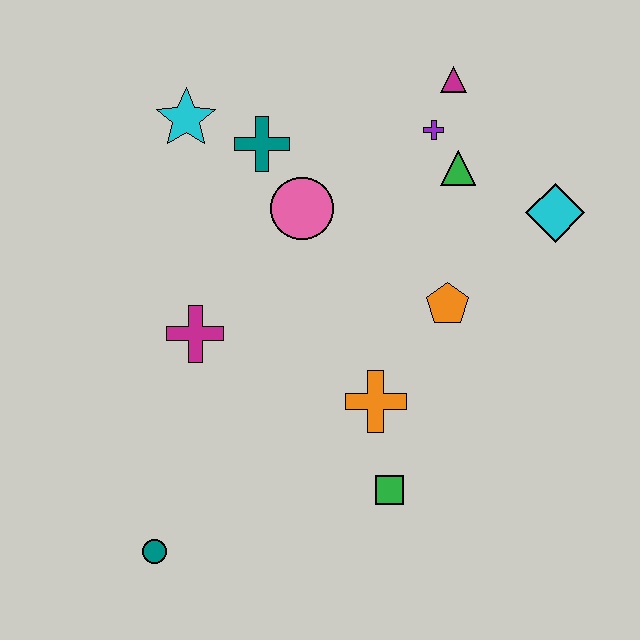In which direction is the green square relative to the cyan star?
The green square is below the cyan star.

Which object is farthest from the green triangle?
The teal circle is farthest from the green triangle.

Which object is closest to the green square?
The orange cross is closest to the green square.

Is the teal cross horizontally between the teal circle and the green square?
Yes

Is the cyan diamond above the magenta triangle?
No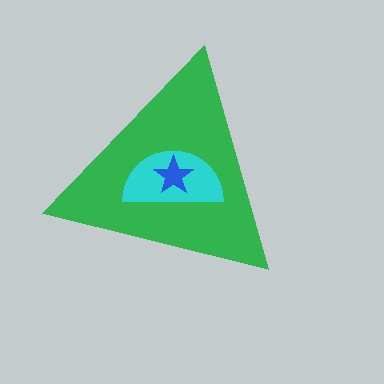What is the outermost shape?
The green triangle.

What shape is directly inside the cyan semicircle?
The blue star.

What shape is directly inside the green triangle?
The cyan semicircle.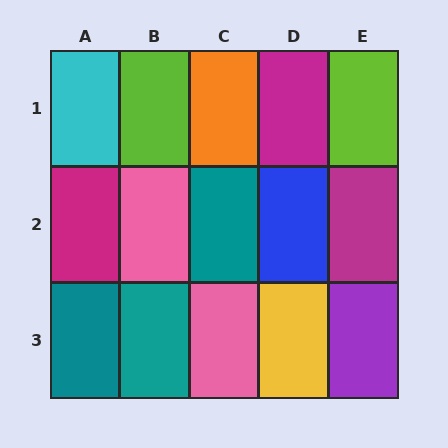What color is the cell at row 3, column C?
Pink.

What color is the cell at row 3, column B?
Teal.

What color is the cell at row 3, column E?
Purple.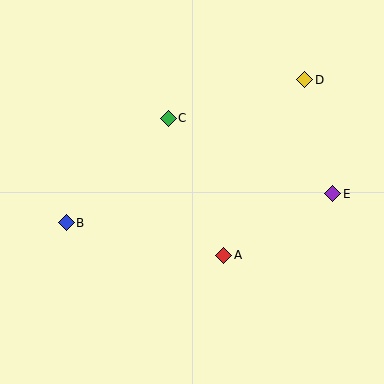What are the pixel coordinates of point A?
Point A is at (224, 255).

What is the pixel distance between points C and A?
The distance between C and A is 148 pixels.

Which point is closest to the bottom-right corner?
Point E is closest to the bottom-right corner.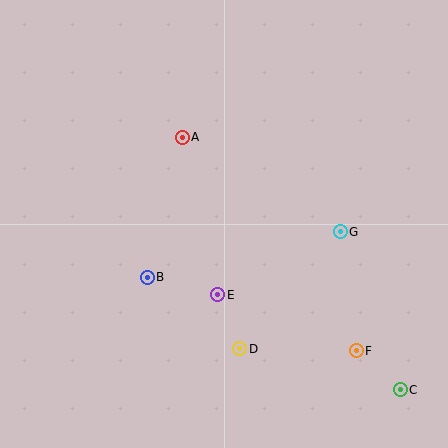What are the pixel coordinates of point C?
Point C is at (400, 390).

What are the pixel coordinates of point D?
Point D is at (240, 349).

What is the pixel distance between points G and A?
The distance between G and A is 184 pixels.